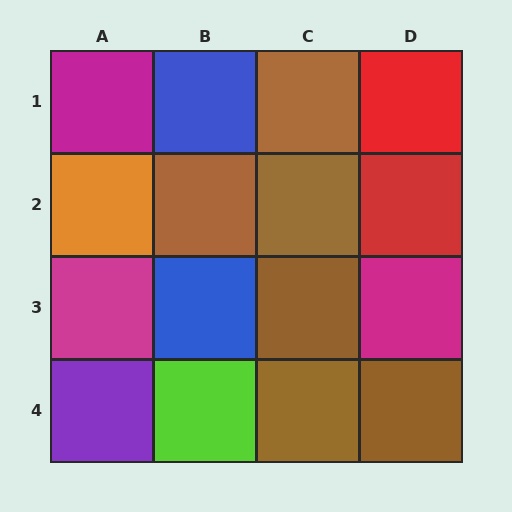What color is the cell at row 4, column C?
Brown.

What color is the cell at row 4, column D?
Brown.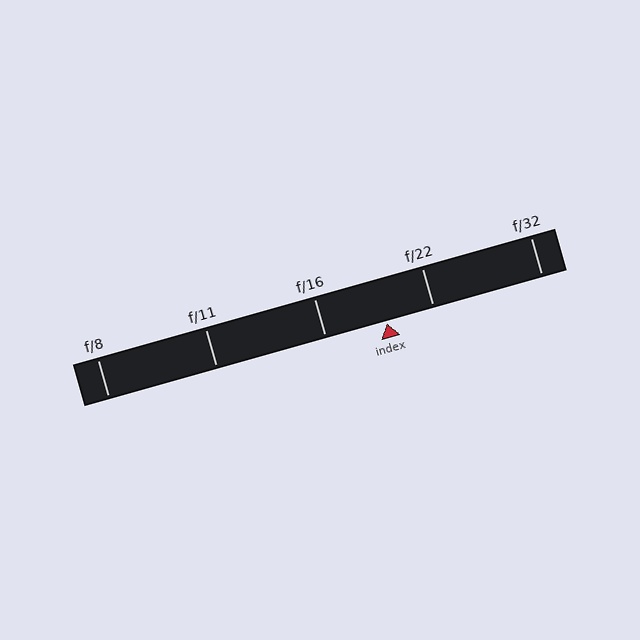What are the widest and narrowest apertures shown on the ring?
The widest aperture shown is f/8 and the narrowest is f/32.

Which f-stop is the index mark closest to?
The index mark is closest to f/22.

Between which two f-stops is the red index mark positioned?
The index mark is between f/16 and f/22.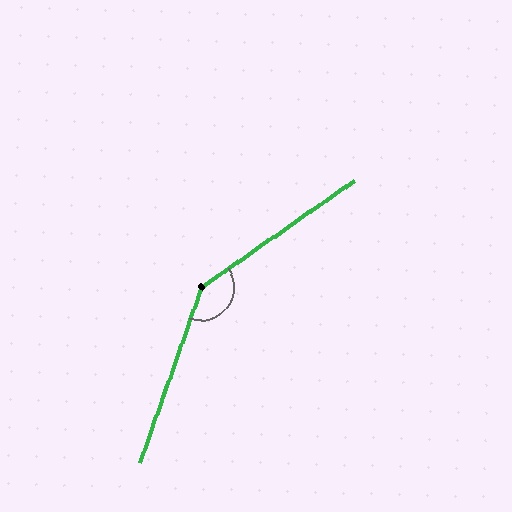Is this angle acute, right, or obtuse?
It is obtuse.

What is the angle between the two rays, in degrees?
Approximately 144 degrees.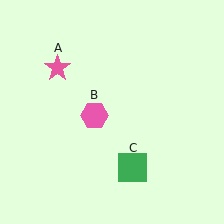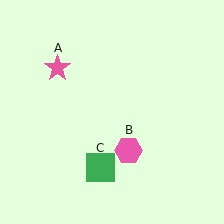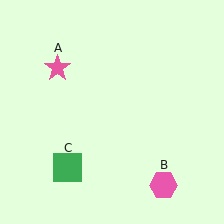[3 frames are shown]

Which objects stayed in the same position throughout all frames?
Pink star (object A) remained stationary.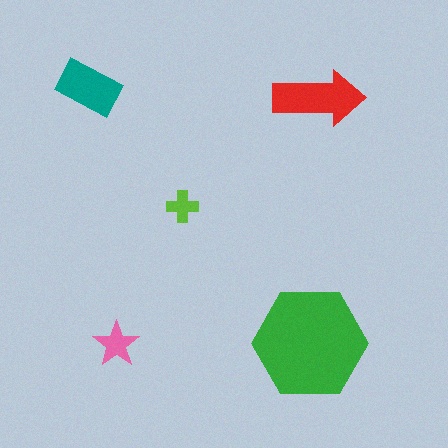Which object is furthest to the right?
The red arrow is rightmost.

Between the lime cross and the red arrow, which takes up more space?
The red arrow.